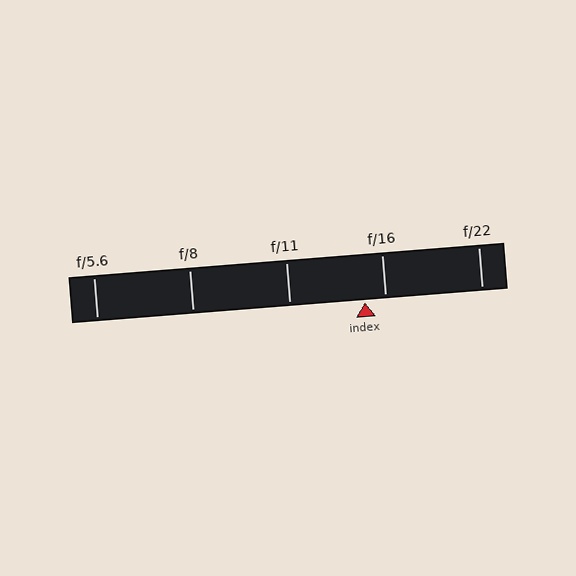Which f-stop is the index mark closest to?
The index mark is closest to f/16.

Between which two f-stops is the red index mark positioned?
The index mark is between f/11 and f/16.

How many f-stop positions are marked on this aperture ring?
There are 5 f-stop positions marked.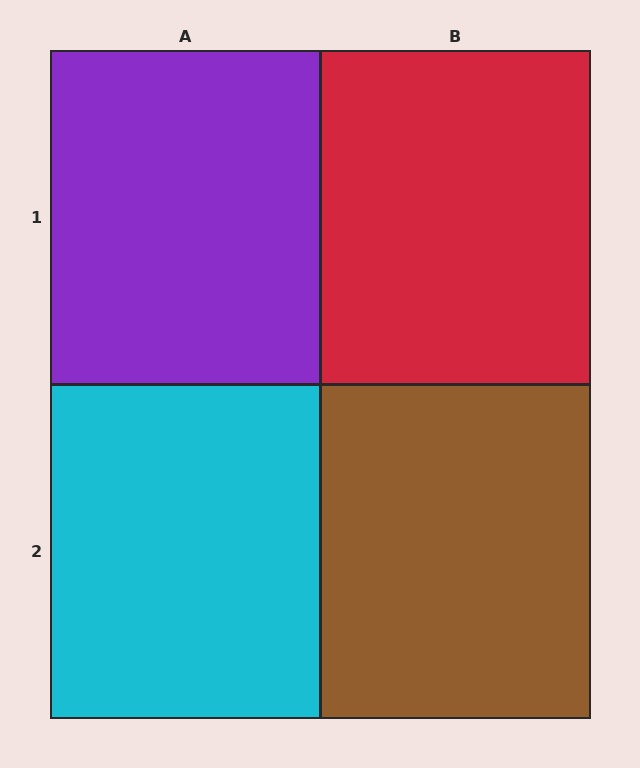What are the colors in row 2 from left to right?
Cyan, brown.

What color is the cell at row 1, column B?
Red.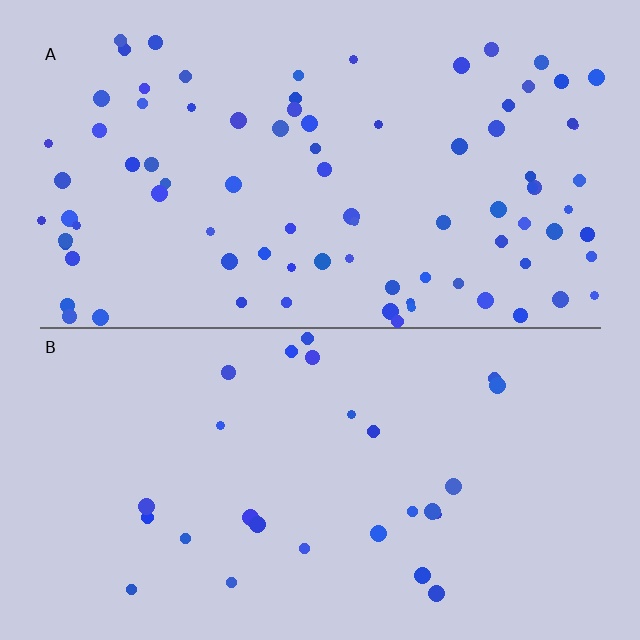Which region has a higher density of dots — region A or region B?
A (the top).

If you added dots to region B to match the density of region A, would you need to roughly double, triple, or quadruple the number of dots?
Approximately triple.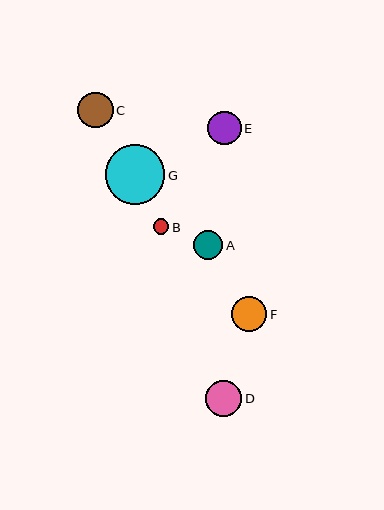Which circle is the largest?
Circle G is the largest with a size of approximately 60 pixels.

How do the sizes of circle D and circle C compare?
Circle D and circle C are approximately the same size.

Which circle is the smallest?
Circle B is the smallest with a size of approximately 15 pixels.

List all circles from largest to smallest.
From largest to smallest: G, D, F, C, E, A, B.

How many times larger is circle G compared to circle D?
Circle G is approximately 1.6 times the size of circle D.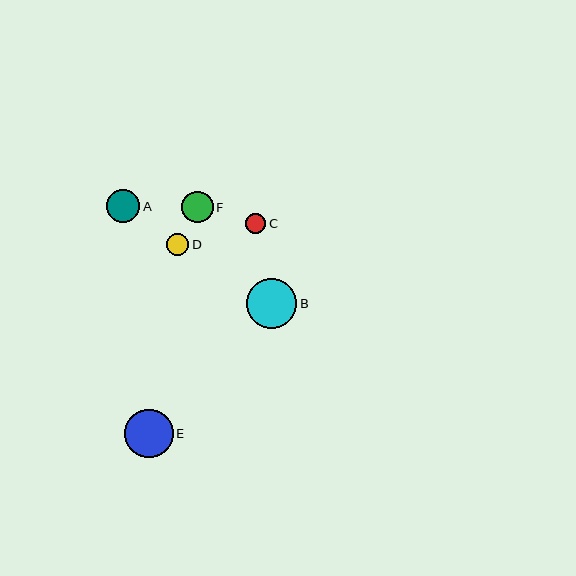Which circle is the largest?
Circle B is the largest with a size of approximately 50 pixels.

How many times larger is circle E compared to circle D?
Circle E is approximately 2.2 times the size of circle D.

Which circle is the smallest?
Circle C is the smallest with a size of approximately 21 pixels.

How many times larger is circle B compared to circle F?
Circle B is approximately 1.6 times the size of circle F.